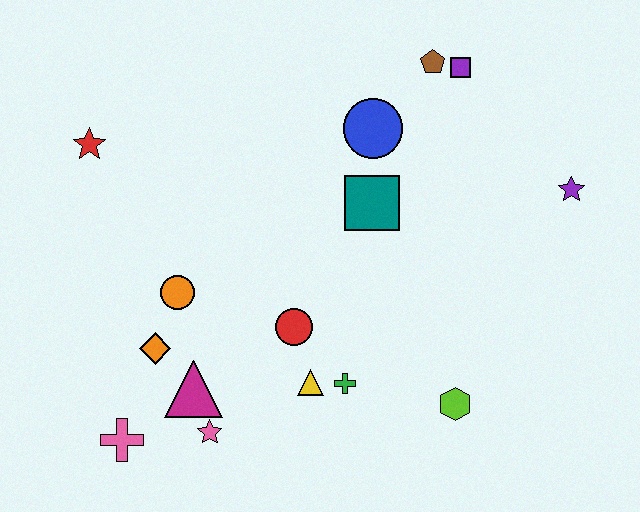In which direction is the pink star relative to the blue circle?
The pink star is below the blue circle.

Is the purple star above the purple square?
No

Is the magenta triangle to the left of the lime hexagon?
Yes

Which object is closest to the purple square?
The brown pentagon is closest to the purple square.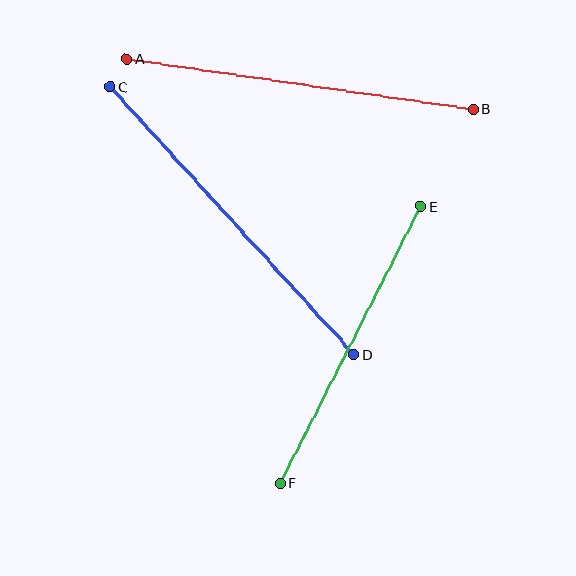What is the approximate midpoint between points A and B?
The midpoint is at approximately (300, 84) pixels.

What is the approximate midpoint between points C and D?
The midpoint is at approximately (232, 221) pixels.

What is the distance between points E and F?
The distance is approximately 311 pixels.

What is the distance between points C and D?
The distance is approximately 362 pixels.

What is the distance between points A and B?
The distance is approximately 350 pixels.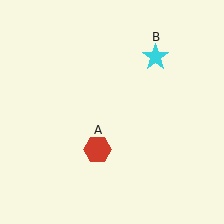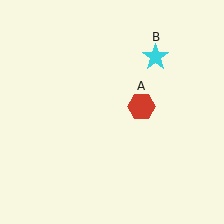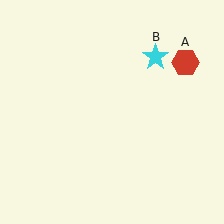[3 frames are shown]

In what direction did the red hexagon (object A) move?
The red hexagon (object A) moved up and to the right.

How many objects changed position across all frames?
1 object changed position: red hexagon (object A).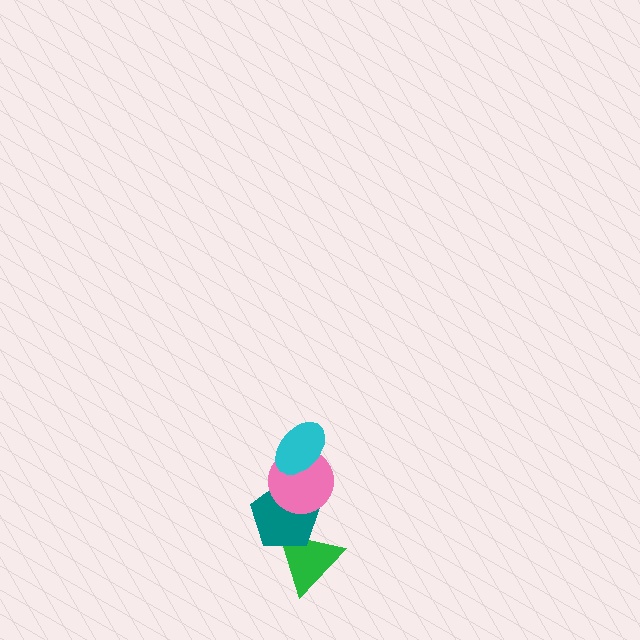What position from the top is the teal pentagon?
The teal pentagon is 3rd from the top.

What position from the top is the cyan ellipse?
The cyan ellipse is 1st from the top.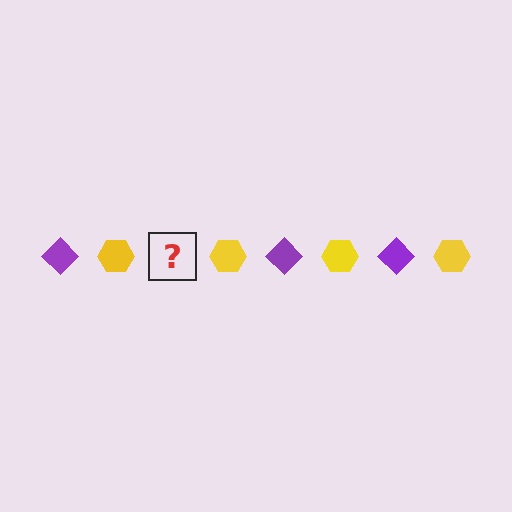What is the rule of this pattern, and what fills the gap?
The rule is that the pattern alternates between purple diamond and yellow hexagon. The gap should be filled with a purple diamond.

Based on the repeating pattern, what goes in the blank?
The blank should be a purple diamond.